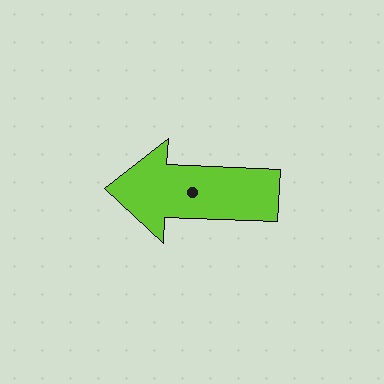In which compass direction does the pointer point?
West.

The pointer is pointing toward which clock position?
Roughly 9 o'clock.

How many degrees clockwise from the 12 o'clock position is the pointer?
Approximately 272 degrees.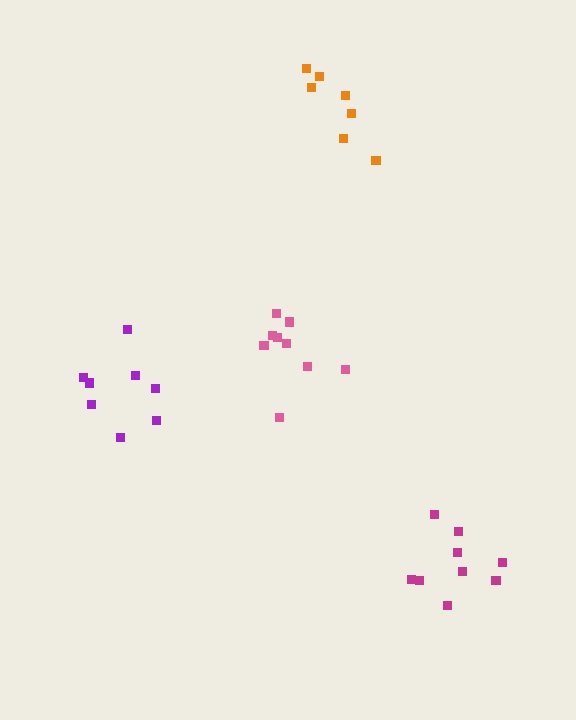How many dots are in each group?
Group 1: 9 dots, Group 2: 7 dots, Group 3: 9 dots, Group 4: 9 dots (34 total).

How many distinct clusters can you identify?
There are 4 distinct clusters.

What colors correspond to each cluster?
The clusters are colored: pink, orange, purple, magenta.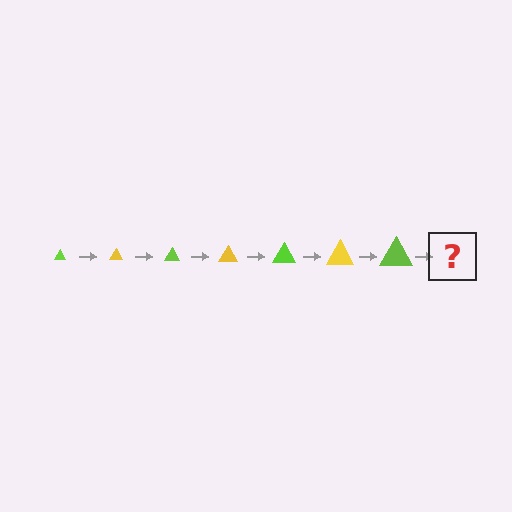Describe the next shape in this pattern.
It should be a yellow triangle, larger than the previous one.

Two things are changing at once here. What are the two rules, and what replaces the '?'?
The two rules are that the triangle grows larger each step and the color cycles through lime and yellow. The '?' should be a yellow triangle, larger than the previous one.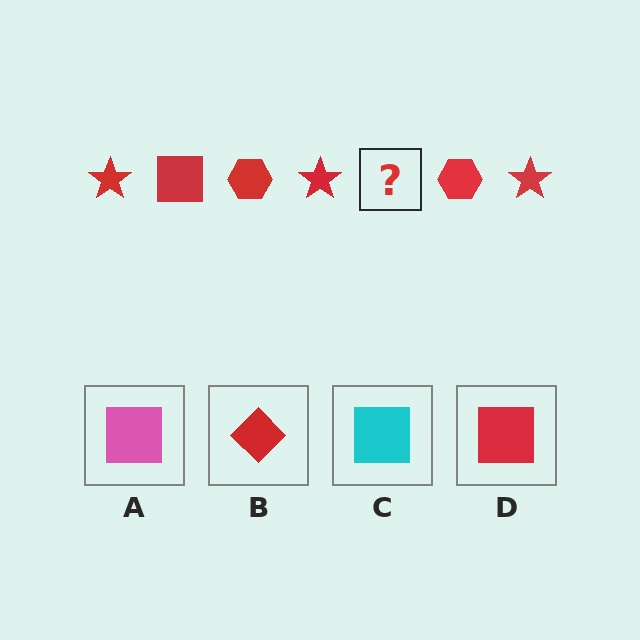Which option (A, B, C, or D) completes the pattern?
D.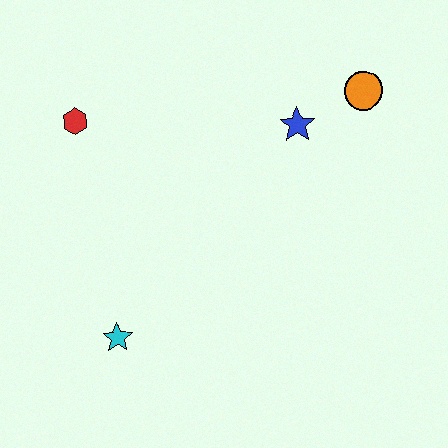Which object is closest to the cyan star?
The red hexagon is closest to the cyan star.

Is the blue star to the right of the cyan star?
Yes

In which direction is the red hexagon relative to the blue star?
The red hexagon is to the left of the blue star.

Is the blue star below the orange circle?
Yes